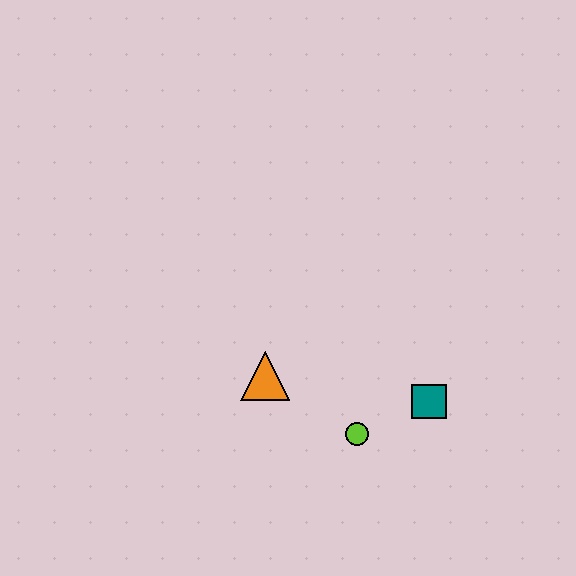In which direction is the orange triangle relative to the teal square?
The orange triangle is to the left of the teal square.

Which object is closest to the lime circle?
The teal square is closest to the lime circle.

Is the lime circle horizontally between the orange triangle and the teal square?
Yes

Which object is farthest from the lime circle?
The orange triangle is farthest from the lime circle.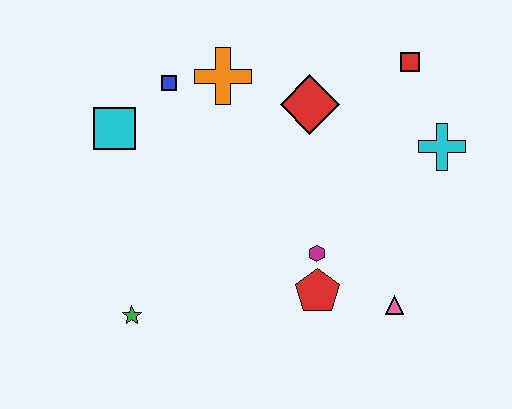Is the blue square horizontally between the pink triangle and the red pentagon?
No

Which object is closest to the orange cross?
The blue square is closest to the orange cross.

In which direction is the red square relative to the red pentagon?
The red square is above the red pentagon.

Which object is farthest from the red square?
The green star is farthest from the red square.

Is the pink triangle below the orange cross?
Yes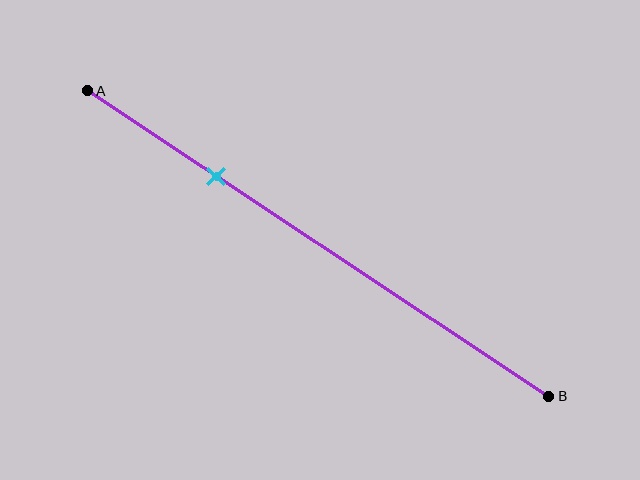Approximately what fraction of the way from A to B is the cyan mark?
The cyan mark is approximately 30% of the way from A to B.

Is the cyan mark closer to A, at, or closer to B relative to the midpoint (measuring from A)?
The cyan mark is closer to point A than the midpoint of segment AB.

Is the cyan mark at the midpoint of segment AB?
No, the mark is at about 30% from A, not at the 50% midpoint.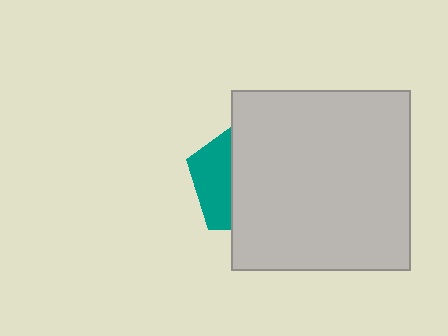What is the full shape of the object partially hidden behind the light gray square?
The partially hidden object is a teal pentagon.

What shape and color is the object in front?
The object in front is a light gray square.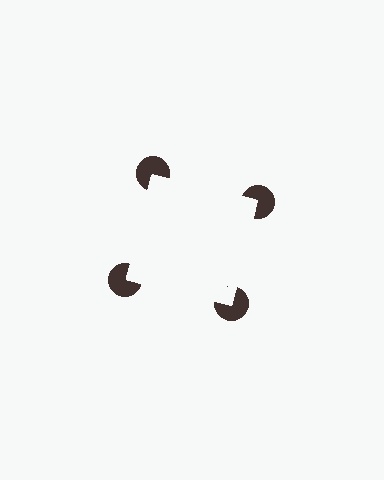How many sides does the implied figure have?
4 sides.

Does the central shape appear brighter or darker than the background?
It typically appears slightly brighter than the background, even though no actual brightness change is drawn.